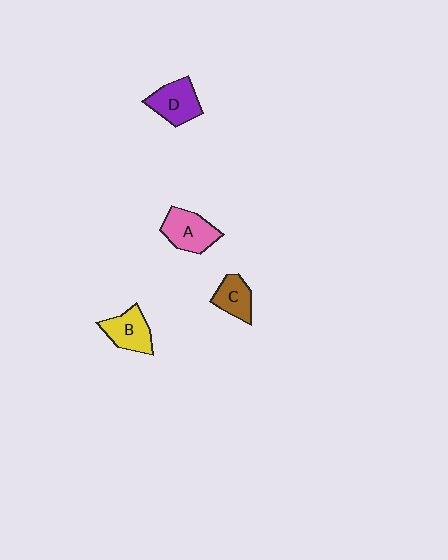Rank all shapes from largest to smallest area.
From largest to smallest: A (pink), D (purple), B (yellow), C (brown).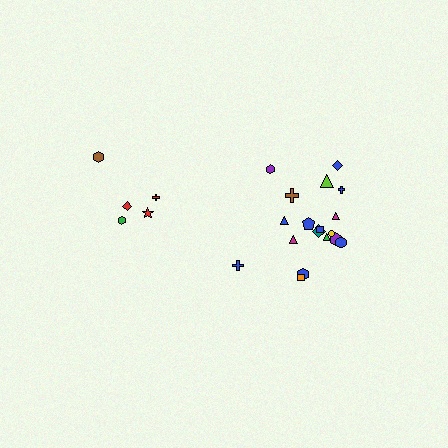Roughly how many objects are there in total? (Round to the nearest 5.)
Roughly 25 objects in total.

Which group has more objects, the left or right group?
The right group.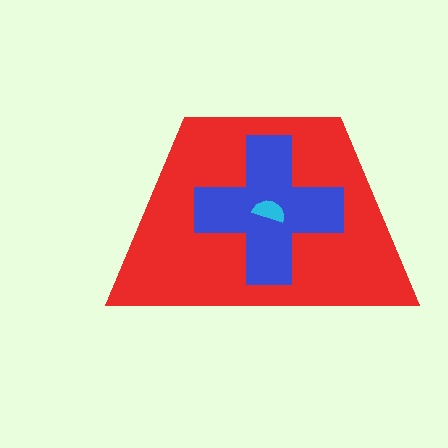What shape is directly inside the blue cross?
The cyan semicircle.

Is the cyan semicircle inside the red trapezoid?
Yes.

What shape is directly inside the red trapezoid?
The blue cross.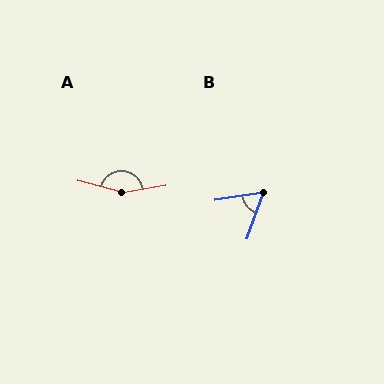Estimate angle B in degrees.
Approximately 62 degrees.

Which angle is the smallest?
B, at approximately 62 degrees.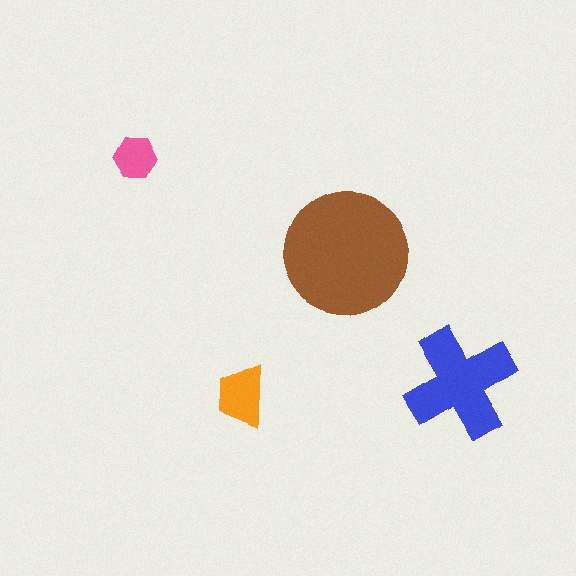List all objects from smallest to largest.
The pink hexagon, the orange trapezoid, the blue cross, the brown circle.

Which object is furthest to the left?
The pink hexagon is leftmost.